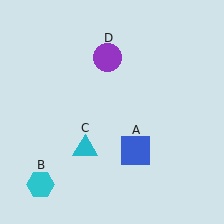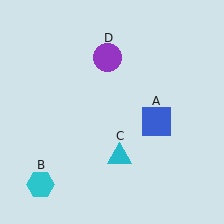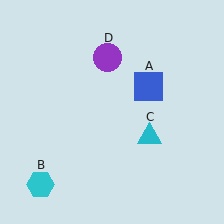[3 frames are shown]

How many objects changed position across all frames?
2 objects changed position: blue square (object A), cyan triangle (object C).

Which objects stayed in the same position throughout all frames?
Cyan hexagon (object B) and purple circle (object D) remained stationary.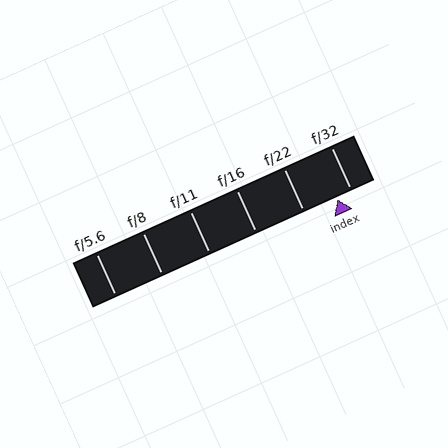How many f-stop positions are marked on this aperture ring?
There are 6 f-stop positions marked.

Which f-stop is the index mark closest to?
The index mark is closest to f/32.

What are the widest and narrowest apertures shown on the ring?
The widest aperture shown is f/5.6 and the narrowest is f/32.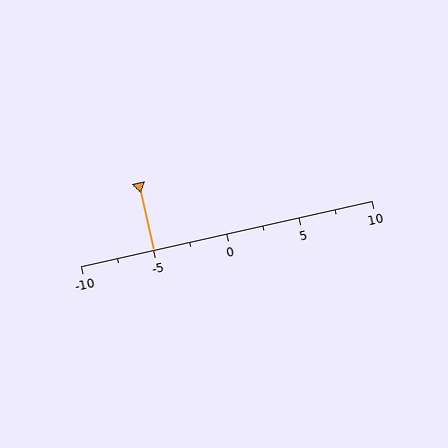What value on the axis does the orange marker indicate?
The marker indicates approximately -5.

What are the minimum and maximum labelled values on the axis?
The axis runs from -10 to 10.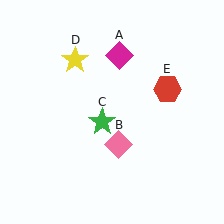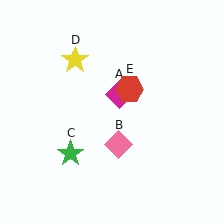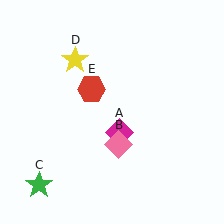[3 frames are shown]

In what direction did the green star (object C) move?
The green star (object C) moved down and to the left.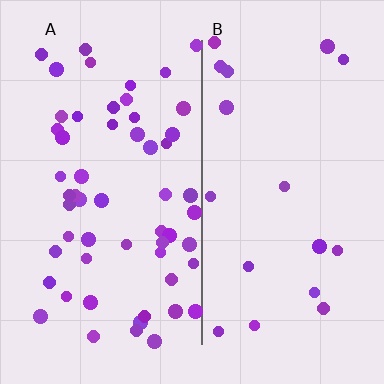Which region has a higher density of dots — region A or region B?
A (the left).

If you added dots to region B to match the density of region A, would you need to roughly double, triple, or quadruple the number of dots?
Approximately triple.